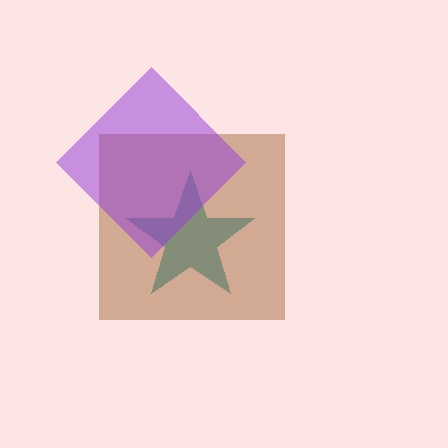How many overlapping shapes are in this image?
There are 3 overlapping shapes in the image.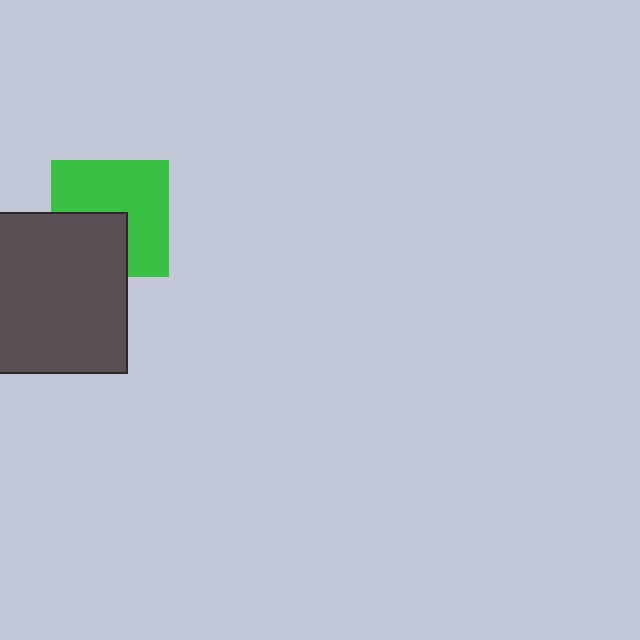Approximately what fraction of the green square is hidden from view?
Roughly 36% of the green square is hidden behind the dark gray square.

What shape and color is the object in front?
The object in front is a dark gray square.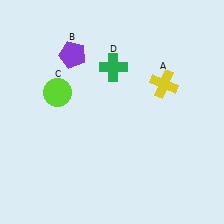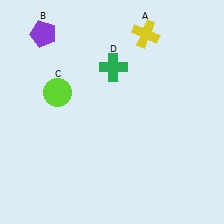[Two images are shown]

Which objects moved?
The objects that moved are: the yellow cross (A), the purple pentagon (B).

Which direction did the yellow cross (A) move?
The yellow cross (A) moved up.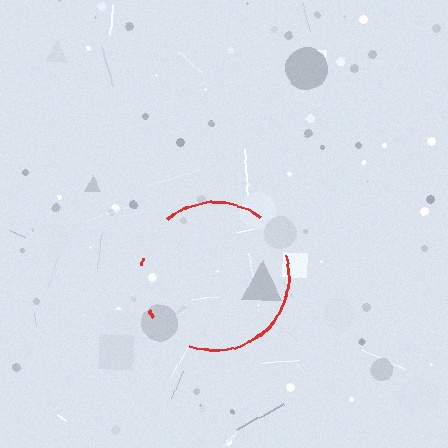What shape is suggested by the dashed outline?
The dashed outline suggests a circle.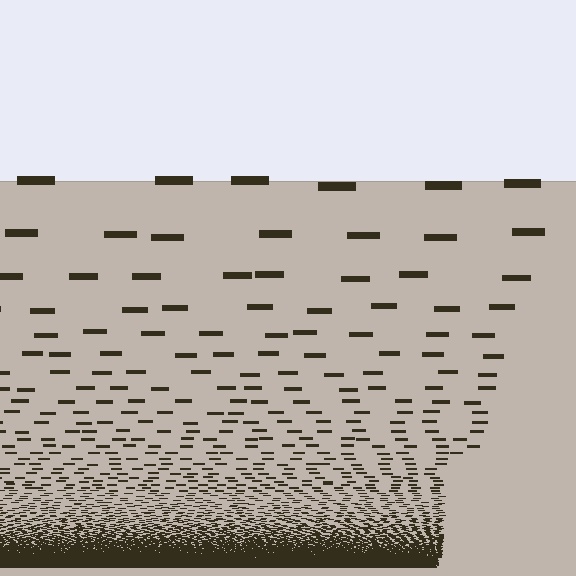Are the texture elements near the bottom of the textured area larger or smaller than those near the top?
Smaller. The gradient is inverted — elements near the bottom are smaller and denser.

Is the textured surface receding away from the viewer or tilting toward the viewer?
The surface appears to tilt toward the viewer. Texture elements get larger and sparser toward the top.